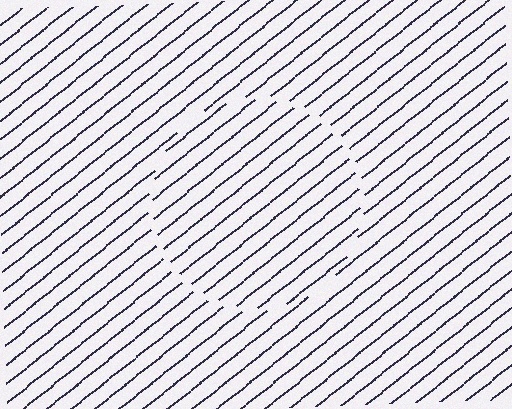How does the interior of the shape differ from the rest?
The interior of the shape contains the same grating, shifted by half a period — the contour is defined by the phase discontinuity where line-ends from the inner and outer gratings abut.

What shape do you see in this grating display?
An illusory circle. The interior of the shape contains the same grating, shifted by half a period — the contour is defined by the phase discontinuity where line-ends from the inner and outer gratings abut.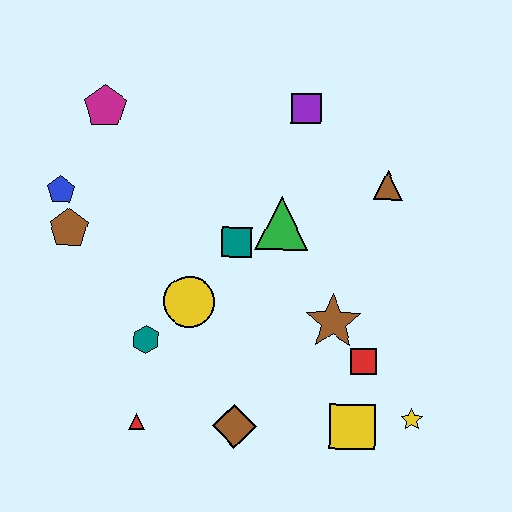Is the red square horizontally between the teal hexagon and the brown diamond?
No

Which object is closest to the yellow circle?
The teal hexagon is closest to the yellow circle.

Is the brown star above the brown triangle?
No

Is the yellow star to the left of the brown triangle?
No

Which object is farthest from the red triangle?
The purple square is farthest from the red triangle.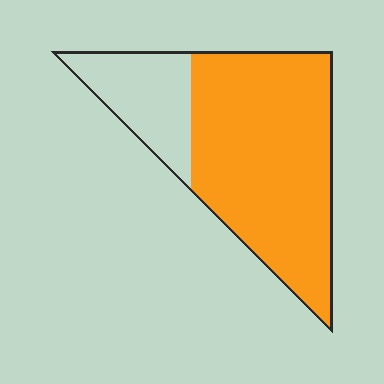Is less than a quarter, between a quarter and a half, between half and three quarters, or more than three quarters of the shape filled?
More than three quarters.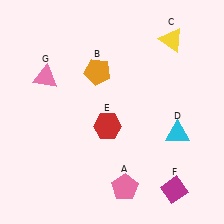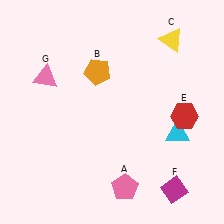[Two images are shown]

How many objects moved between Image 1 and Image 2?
1 object moved between the two images.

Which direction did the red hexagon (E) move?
The red hexagon (E) moved right.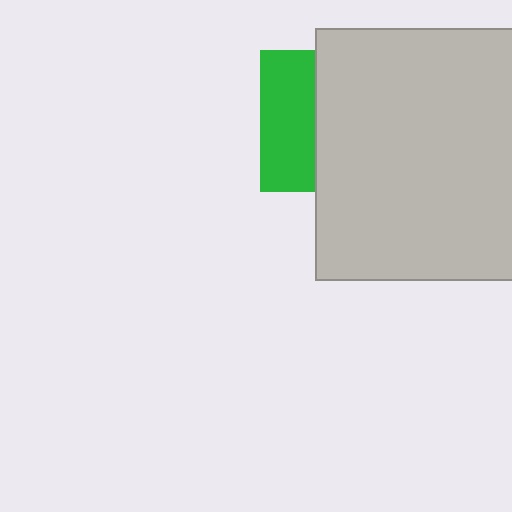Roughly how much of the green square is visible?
A small part of it is visible (roughly 39%).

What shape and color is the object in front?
The object in front is a light gray rectangle.